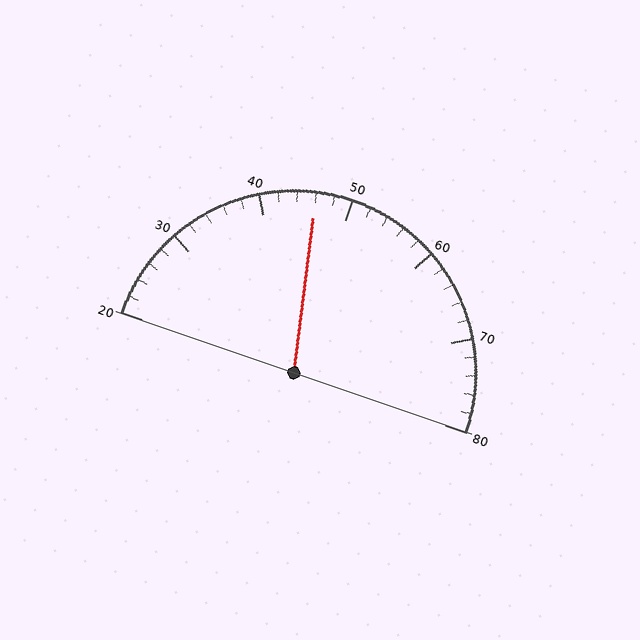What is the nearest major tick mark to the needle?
The nearest major tick mark is 50.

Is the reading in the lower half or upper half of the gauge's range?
The reading is in the lower half of the range (20 to 80).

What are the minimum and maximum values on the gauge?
The gauge ranges from 20 to 80.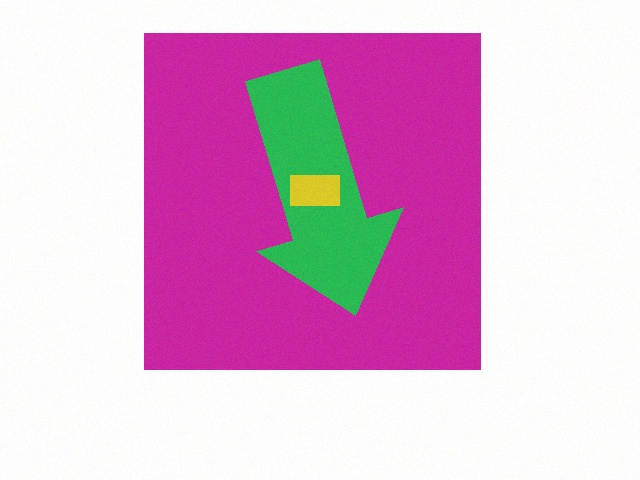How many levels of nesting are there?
3.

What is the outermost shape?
The magenta square.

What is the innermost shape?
The yellow rectangle.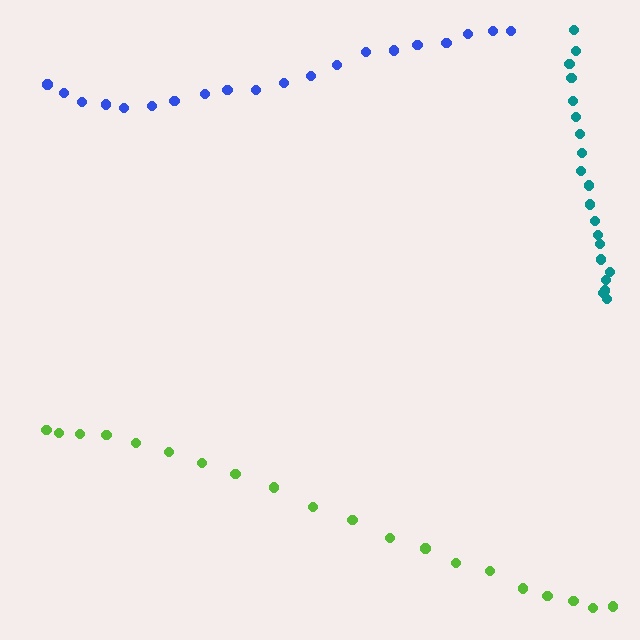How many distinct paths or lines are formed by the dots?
There are 3 distinct paths.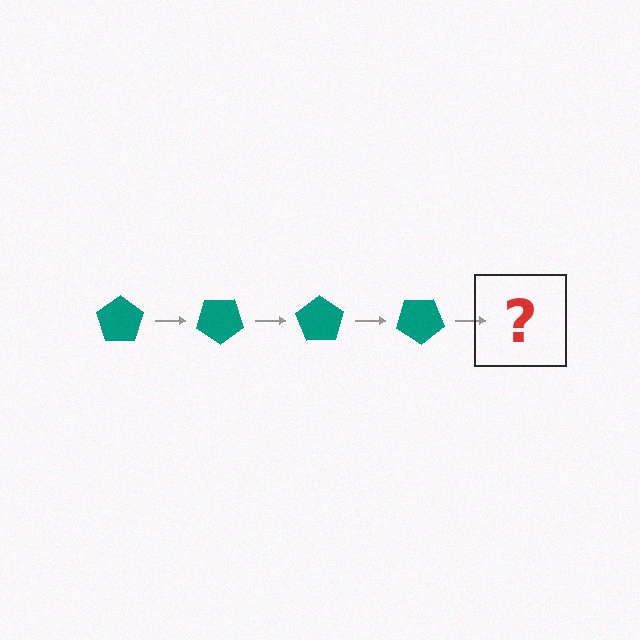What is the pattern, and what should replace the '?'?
The pattern is that the pentagon rotates 35 degrees each step. The '?' should be a teal pentagon rotated 140 degrees.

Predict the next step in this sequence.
The next step is a teal pentagon rotated 140 degrees.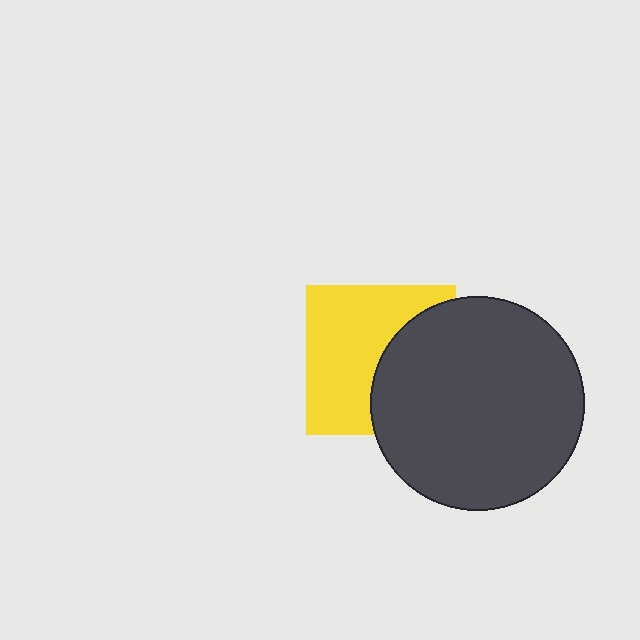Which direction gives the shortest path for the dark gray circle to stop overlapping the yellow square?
Moving right gives the shortest separation.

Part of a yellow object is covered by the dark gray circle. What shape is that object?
It is a square.